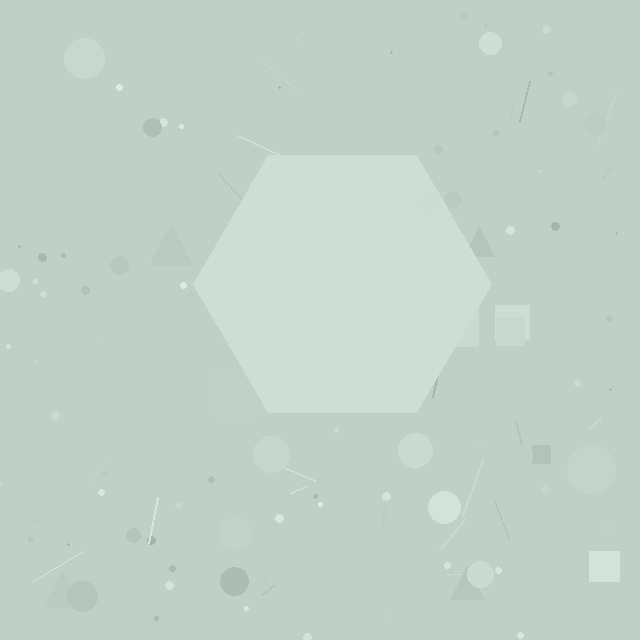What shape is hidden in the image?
A hexagon is hidden in the image.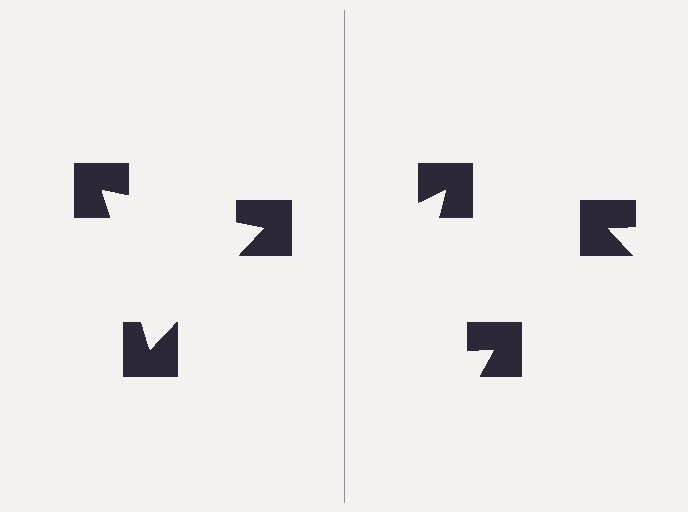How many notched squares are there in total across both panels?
6 — 3 on each side.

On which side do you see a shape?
An illusory triangle appears on the left side. On the right side the wedge cuts are rotated, so no coherent shape forms.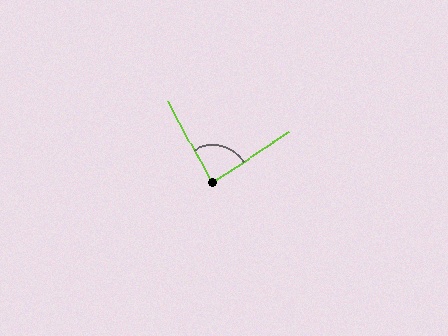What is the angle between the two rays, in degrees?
Approximately 85 degrees.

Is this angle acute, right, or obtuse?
It is acute.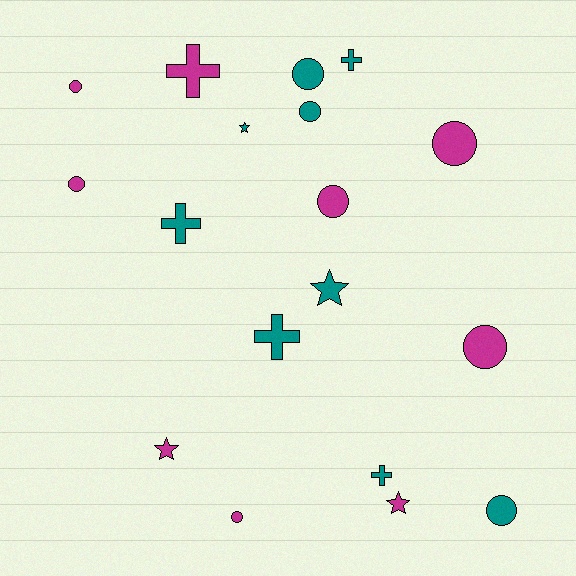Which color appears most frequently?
Teal, with 9 objects.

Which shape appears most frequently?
Circle, with 9 objects.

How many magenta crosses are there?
There is 1 magenta cross.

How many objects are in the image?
There are 18 objects.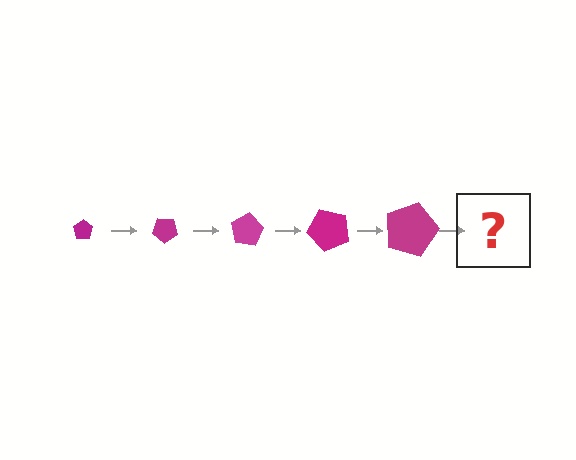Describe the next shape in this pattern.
It should be a pentagon, larger than the previous one and rotated 200 degrees from the start.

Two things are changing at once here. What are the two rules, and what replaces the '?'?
The two rules are that the pentagon grows larger each step and it rotates 40 degrees each step. The '?' should be a pentagon, larger than the previous one and rotated 200 degrees from the start.